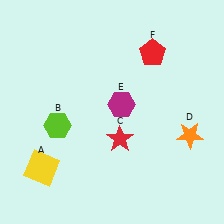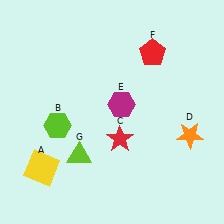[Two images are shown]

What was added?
A lime triangle (G) was added in Image 2.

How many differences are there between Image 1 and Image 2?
There is 1 difference between the two images.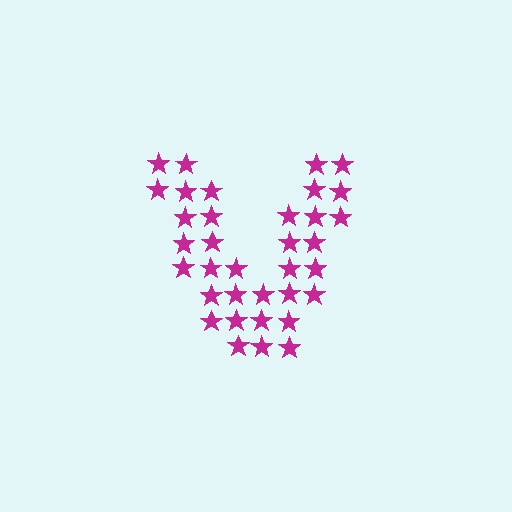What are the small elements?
The small elements are stars.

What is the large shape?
The large shape is the letter V.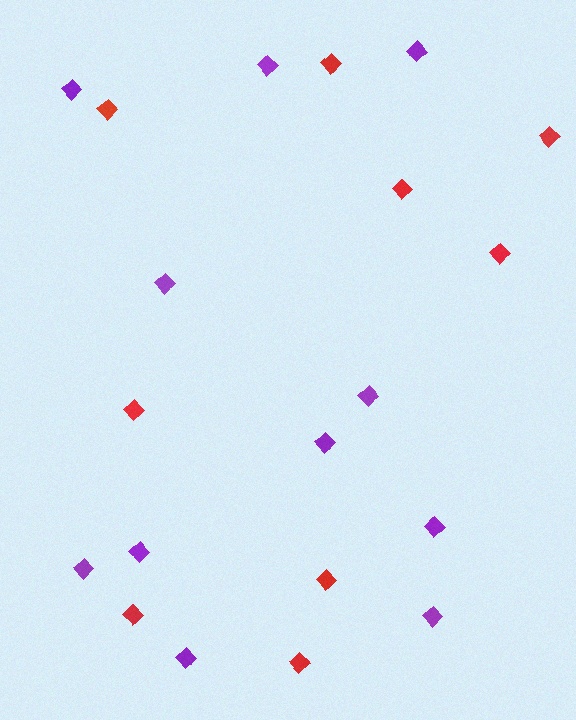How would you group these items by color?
There are 2 groups: one group of red diamonds (9) and one group of purple diamonds (11).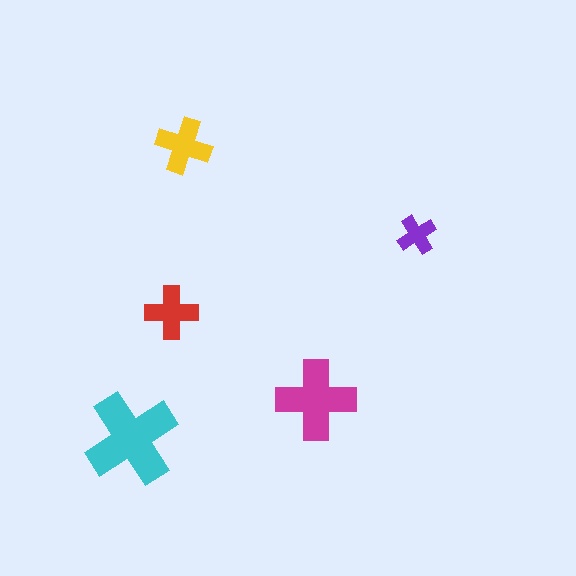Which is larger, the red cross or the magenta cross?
The magenta one.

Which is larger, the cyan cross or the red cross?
The cyan one.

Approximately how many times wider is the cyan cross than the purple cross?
About 2.5 times wider.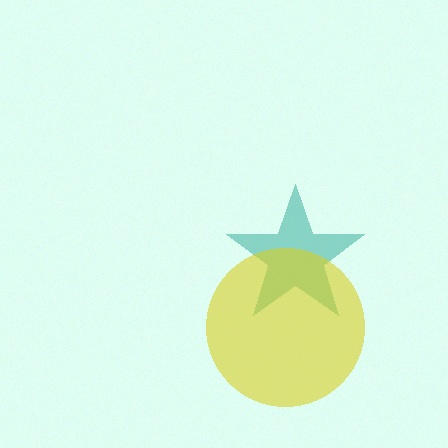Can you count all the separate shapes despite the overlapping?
Yes, there are 2 separate shapes.